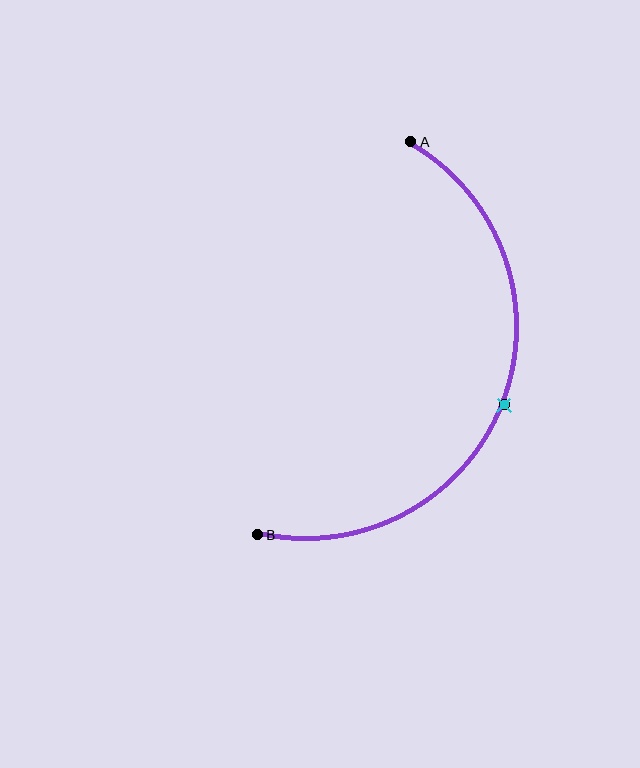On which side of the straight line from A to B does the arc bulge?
The arc bulges to the right of the straight line connecting A and B.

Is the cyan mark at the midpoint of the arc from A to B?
Yes. The cyan mark lies on the arc at equal arc-length from both A and B — it is the arc midpoint.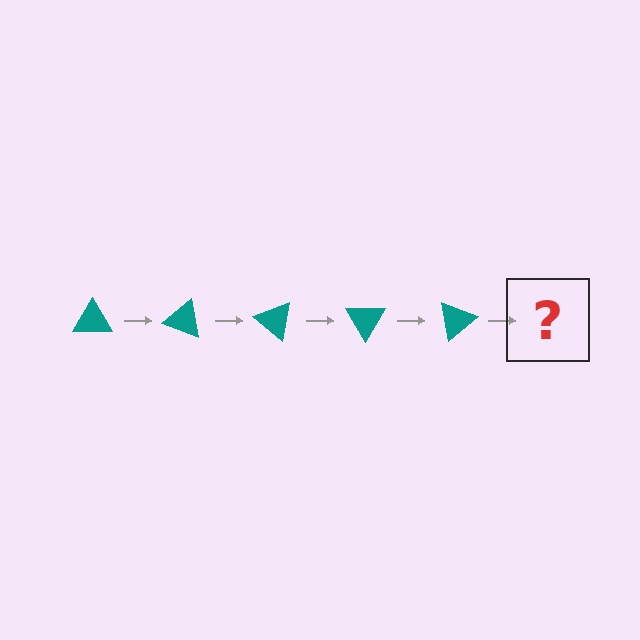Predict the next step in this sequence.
The next step is a teal triangle rotated 100 degrees.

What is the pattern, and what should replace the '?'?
The pattern is that the triangle rotates 20 degrees each step. The '?' should be a teal triangle rotated 100 degrees.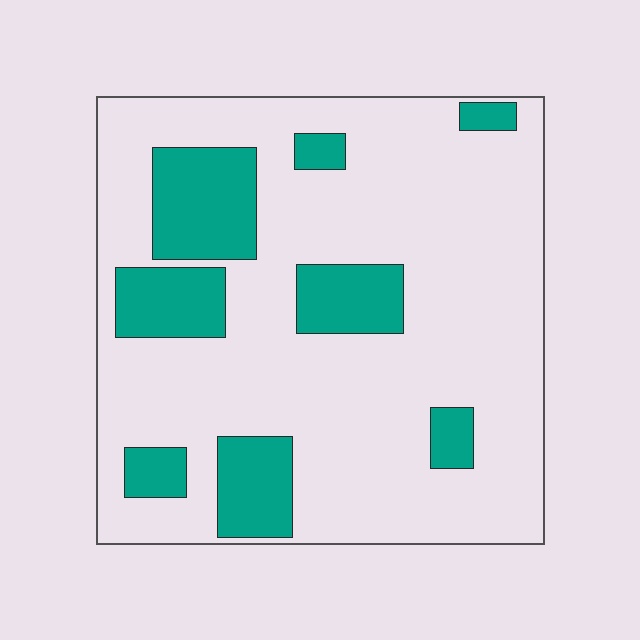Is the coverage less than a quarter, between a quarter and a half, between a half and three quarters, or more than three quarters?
Less than a quarter.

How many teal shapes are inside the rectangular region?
8.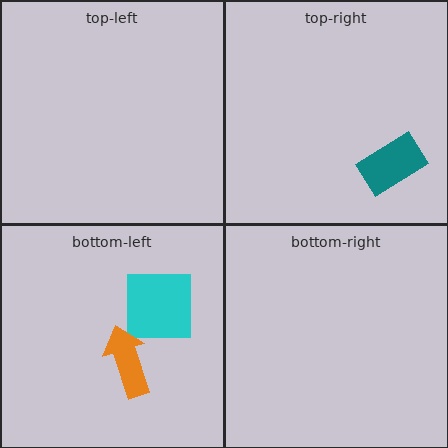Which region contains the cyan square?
The bottom-left region.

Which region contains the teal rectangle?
The top-right region.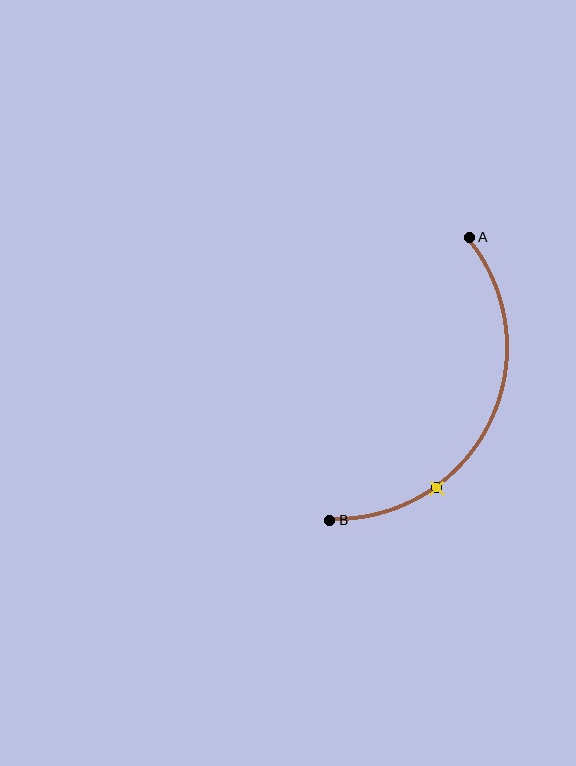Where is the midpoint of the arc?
The arc midpoint is the point on the curve farthest from the straight line joining A and B. It sits to the right of that line.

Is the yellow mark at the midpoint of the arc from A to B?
No. The yellow mark lies on the arc but is closer to endpoint B. The arc midpoint would be at the point on the curve equidistant along the arc from both A and B.